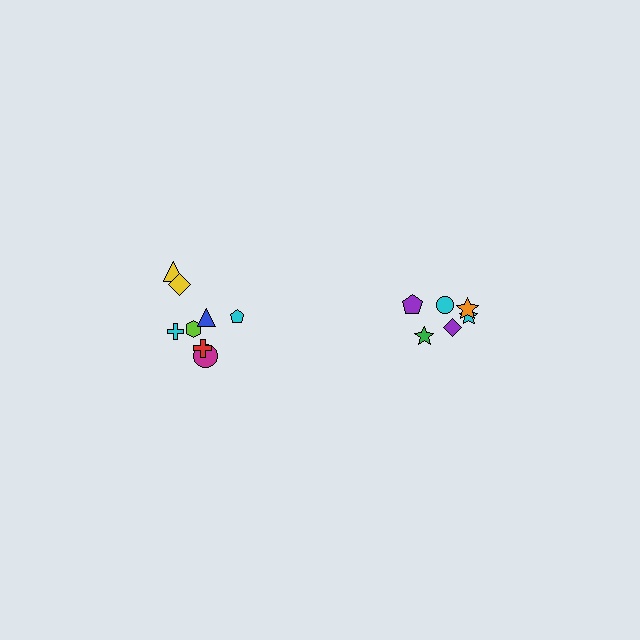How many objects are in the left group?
There are 8 objects.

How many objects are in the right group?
There are 6 objects.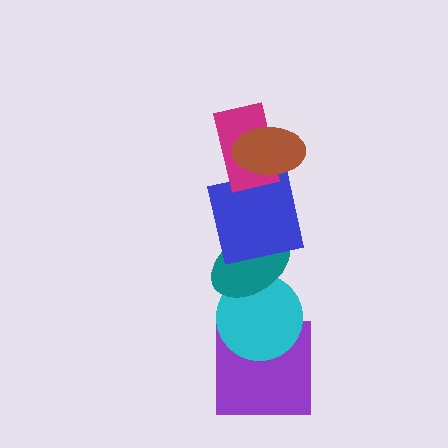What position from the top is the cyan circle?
The cyan circle is 5th from the top.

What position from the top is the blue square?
The blue square is 3rd from the top.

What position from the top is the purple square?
The purple square is 6th from the top.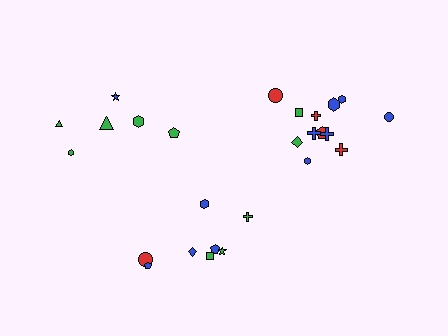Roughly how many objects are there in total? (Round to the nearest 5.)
Roughly 25 objects in total.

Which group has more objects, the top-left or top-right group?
The top-right group.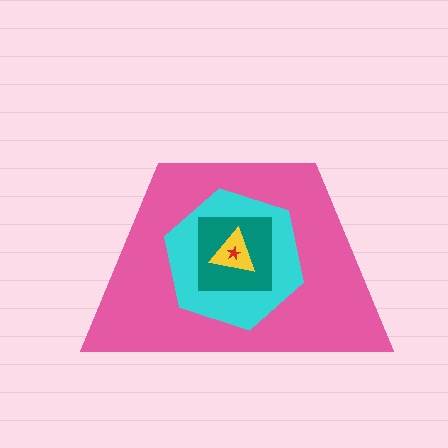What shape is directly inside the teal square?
The yellow triangle.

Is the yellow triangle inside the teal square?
Yes.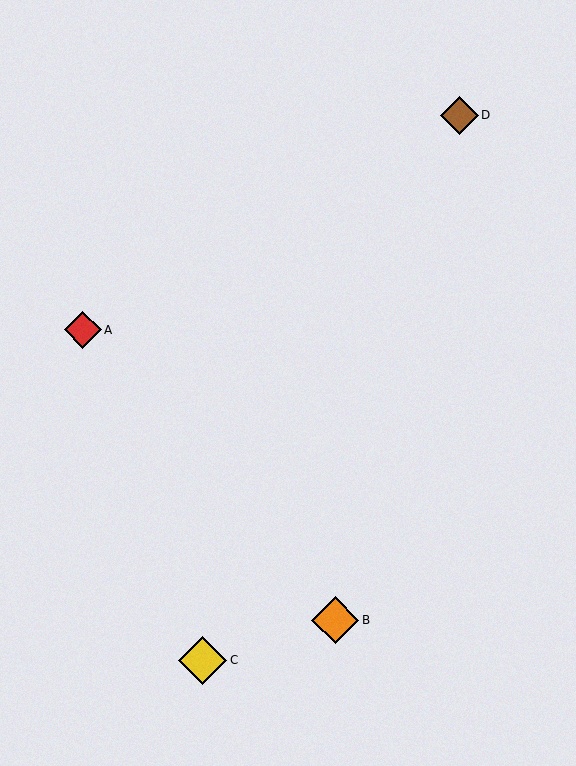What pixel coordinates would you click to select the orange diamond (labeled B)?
Click at (335, 620) to select the orange diamond B.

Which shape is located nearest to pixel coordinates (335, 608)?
The orange diamond (labeled B) at (335, 620) is nearest to that location.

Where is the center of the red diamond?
The center of the red diamond is at (83, 330).